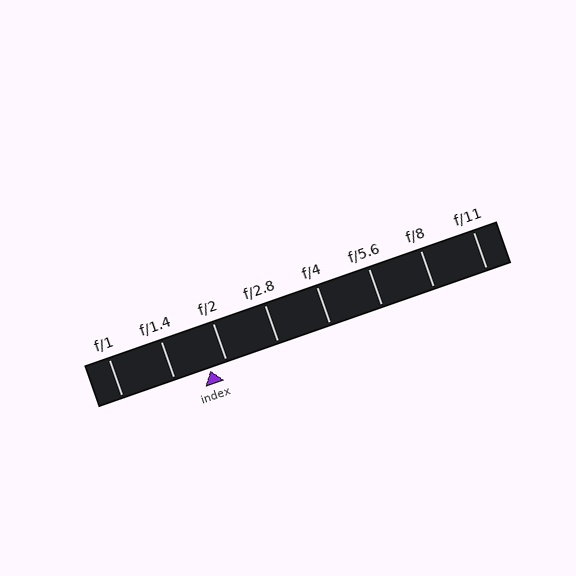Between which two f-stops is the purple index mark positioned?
The index mark is between f/1.4 and f/2.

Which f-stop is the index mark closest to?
The index mark is closest to f/2.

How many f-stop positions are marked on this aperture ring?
There are 8 f-stop positions marked.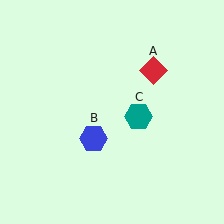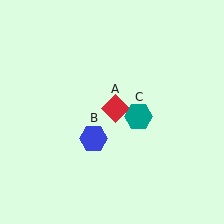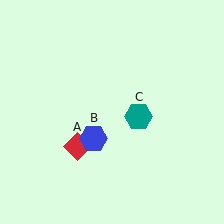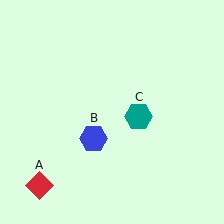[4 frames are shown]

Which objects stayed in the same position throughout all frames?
Blue hexagon (object B) and teal hexagon (object C) remained stationary.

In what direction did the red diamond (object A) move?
The red diamond (object A) moved down and to the left.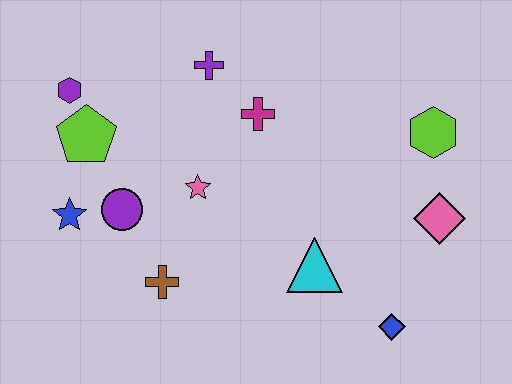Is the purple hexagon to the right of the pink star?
No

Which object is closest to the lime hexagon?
The pink diamond is closest to the lime hexagon.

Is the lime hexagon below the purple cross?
Yes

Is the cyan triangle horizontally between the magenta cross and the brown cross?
No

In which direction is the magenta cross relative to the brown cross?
The magenta cross is above the brown cross.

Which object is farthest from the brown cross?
The lime hexagon is farthest from the brown cross.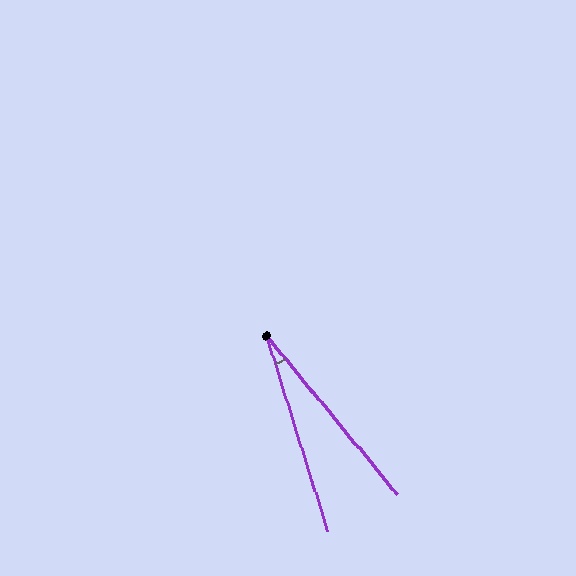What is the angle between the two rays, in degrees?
Approximately 22 degrees.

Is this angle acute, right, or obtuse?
It is acute.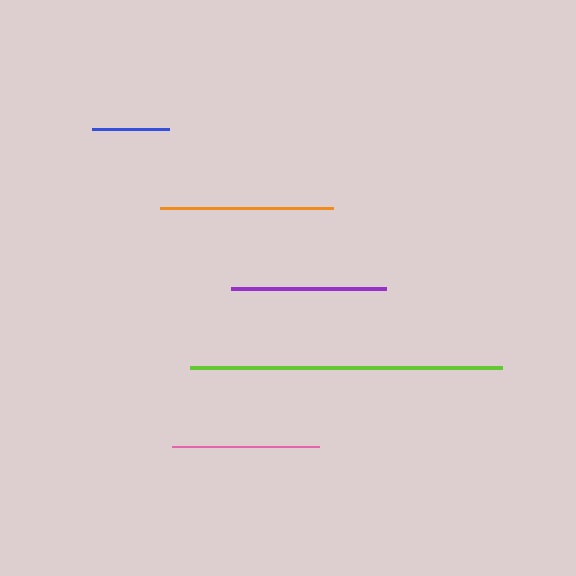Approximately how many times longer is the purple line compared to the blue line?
The purple line is approximately 2.0 times the length of the blue line.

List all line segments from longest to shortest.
From longest to shortest: lime, orange, purple, pink, blue.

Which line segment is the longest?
The lime line is the longest at approximately 312 pixels.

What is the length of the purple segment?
The purple segment is approximately 155 pixels long.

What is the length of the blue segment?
The blue segment is approximately 77 pixels long.